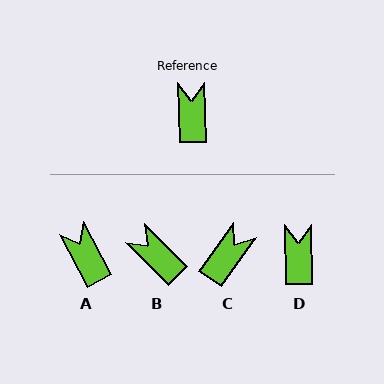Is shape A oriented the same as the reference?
No, it is off by about 27 degrees.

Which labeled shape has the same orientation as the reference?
D.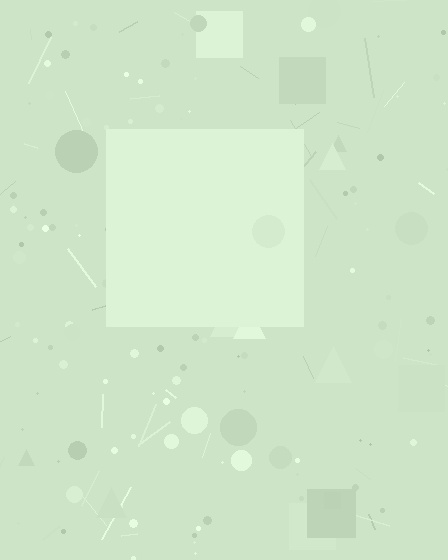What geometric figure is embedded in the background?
A square is embedded in the background.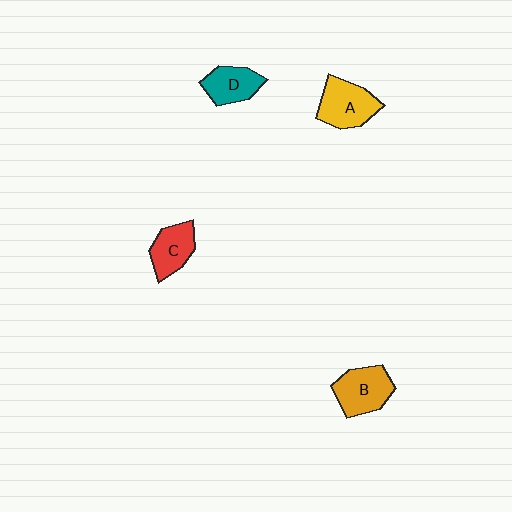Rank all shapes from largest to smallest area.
From largest to smallest: A (yellow), B (orange), C (red), D (teal).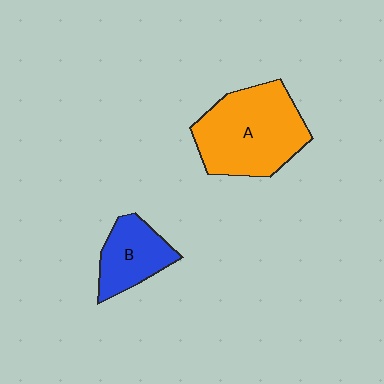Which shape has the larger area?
Shape A (orange).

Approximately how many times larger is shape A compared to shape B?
Approximately 1.9 times.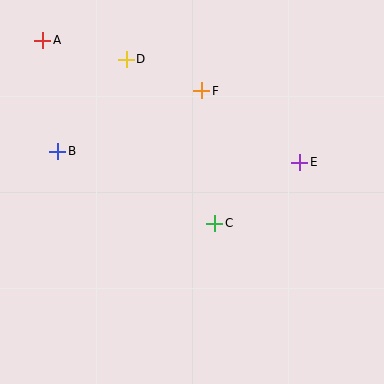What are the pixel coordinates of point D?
Point D is at (126, 59).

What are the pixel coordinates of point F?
Point F is at (202, 91).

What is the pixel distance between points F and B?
The distance between F and B is 156 pixels.